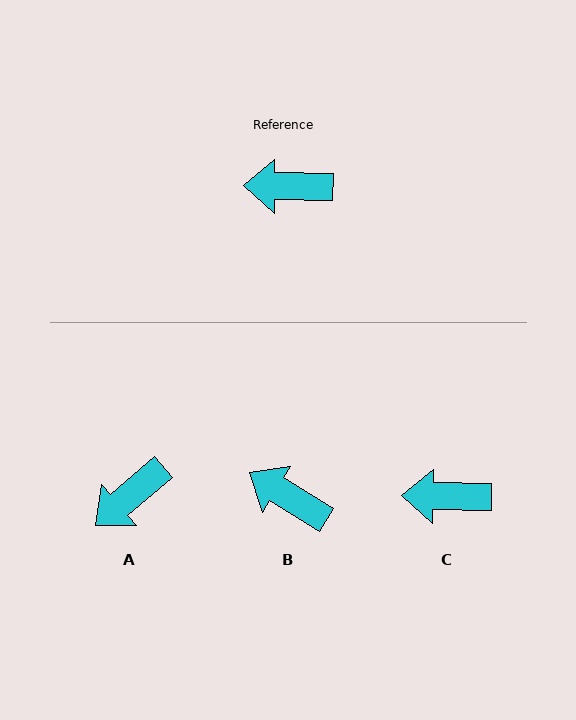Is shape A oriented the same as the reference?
No, it is off by about 41 degrees.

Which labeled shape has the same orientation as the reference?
C.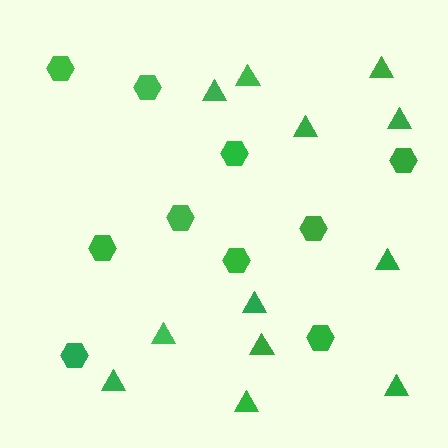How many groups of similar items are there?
There are 2 groups: one group of hexagons (10) and one group of triangles (12).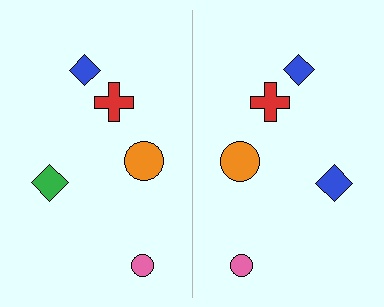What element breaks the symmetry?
The blue diamond on the right side breaks the symmetry — its mirror counterpart is green.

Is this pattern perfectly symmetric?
No, the pattern is not perfectly symmetric. The blue diamond on the right side breaks the symmetry — its mirror counterpart is green.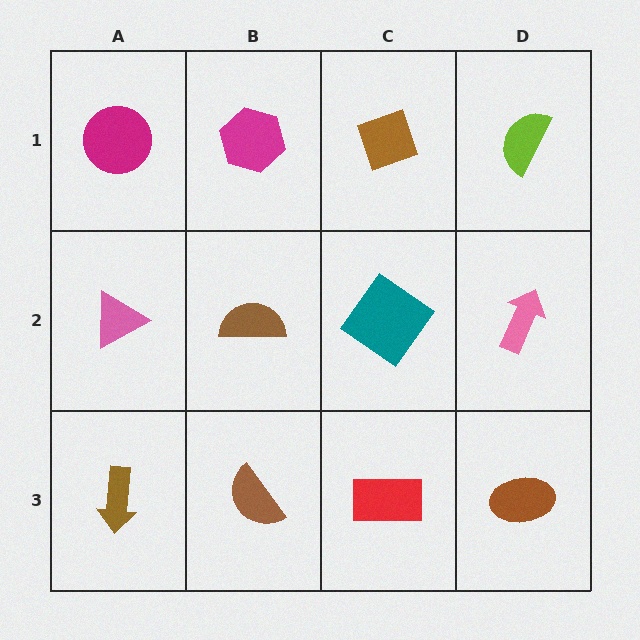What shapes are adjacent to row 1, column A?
A pink triangle (row 2, column A), a magenta hexagon (row 1, column B).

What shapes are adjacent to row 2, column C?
A brown diamond (row 1, column C), a red rectangle (row 3, column C), a brown semicircle (row 2, column B), a pink arrow (row 2, column D).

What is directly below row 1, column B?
A brown semicircle.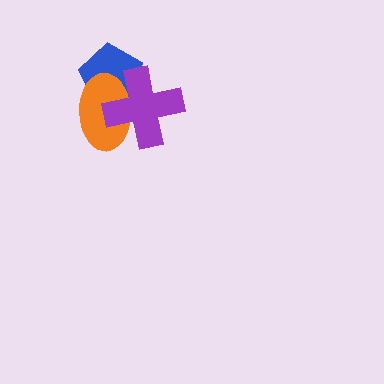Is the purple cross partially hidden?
No, no other shape covers it.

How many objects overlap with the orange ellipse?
2 objects overlap with the orange ellipse.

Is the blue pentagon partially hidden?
Yes, it is partially covered by another shape.